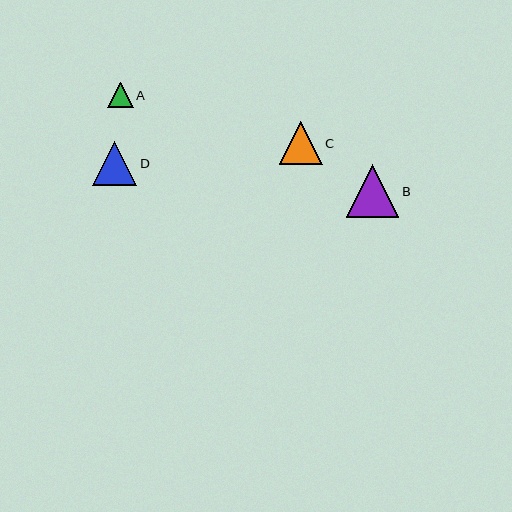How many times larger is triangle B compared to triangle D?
Triangle B is approximately 1.2 times the size of triangle D.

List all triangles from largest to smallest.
From largest to smallest: B, D, C, A.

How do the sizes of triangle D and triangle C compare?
Triangle D and triangle C are approximately the same size.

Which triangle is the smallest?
Triangle A is the smallest with a size of approximately 26 pixels.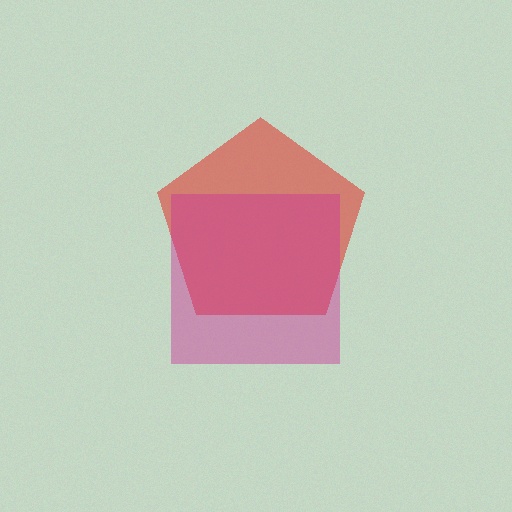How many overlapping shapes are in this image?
There are 2 overlapping shapes in the image.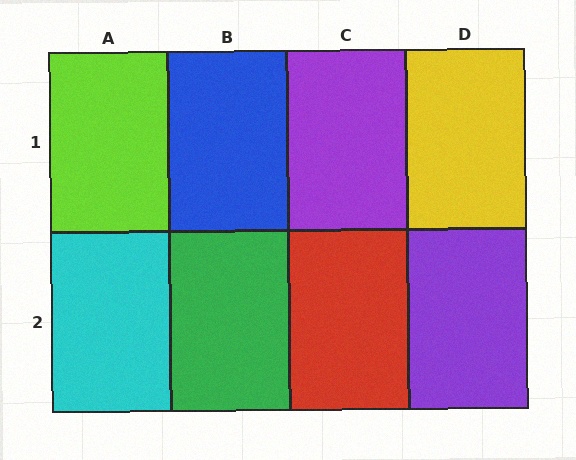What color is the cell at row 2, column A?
Cyan.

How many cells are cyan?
1 cell is cyan.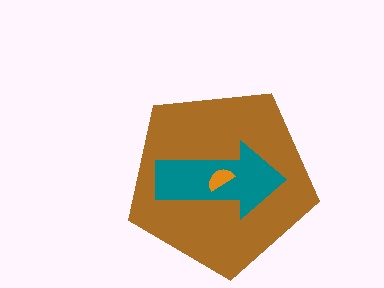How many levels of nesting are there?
3.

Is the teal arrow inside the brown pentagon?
Yes.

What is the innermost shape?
The orange semicircle.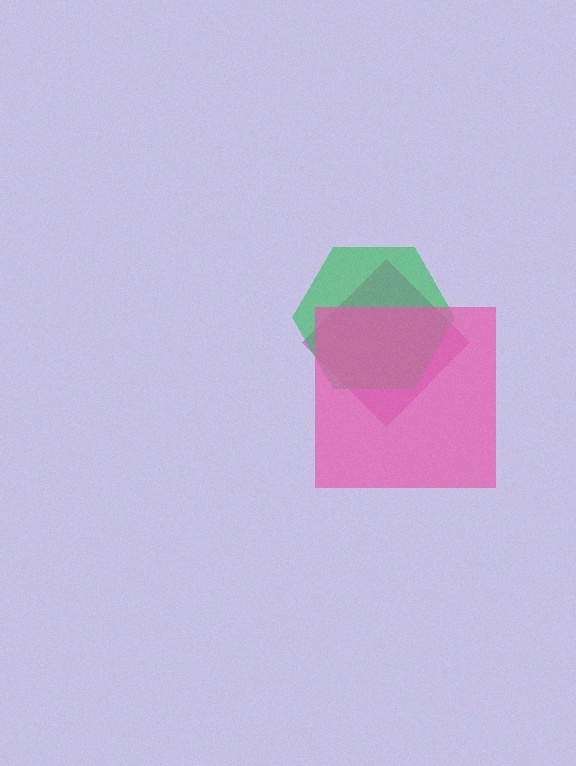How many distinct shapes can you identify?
There are 3 distinct shapes: a magenta diamond, a green hexagon, a pink square.